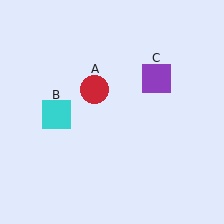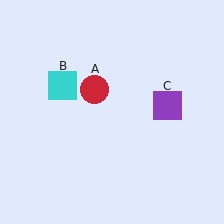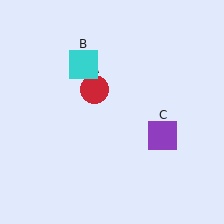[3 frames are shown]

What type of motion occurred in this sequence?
The cyan square (object B), purple square (object C) rotated clockwise around the center of the scene.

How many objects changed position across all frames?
2 objects changed position: cyan square (object B), purple square (object C).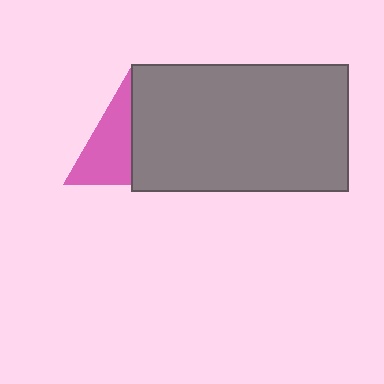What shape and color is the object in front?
The object in front is a gray rectangle.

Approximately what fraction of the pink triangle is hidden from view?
Roughly 49% of the pink triangle is hidden behind the gray rectangle.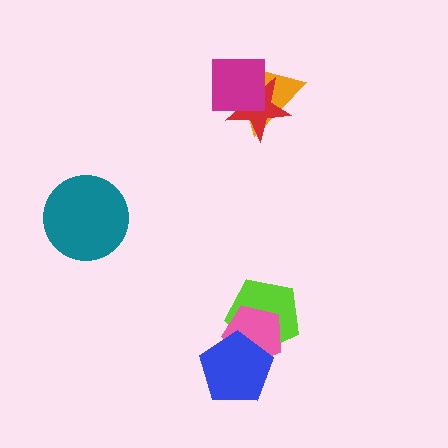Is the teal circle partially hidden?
No, no other shape covers it.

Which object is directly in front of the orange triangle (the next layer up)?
The red star is directly in front of the orange triangle.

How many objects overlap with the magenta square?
2 objects overlap with the magenta square.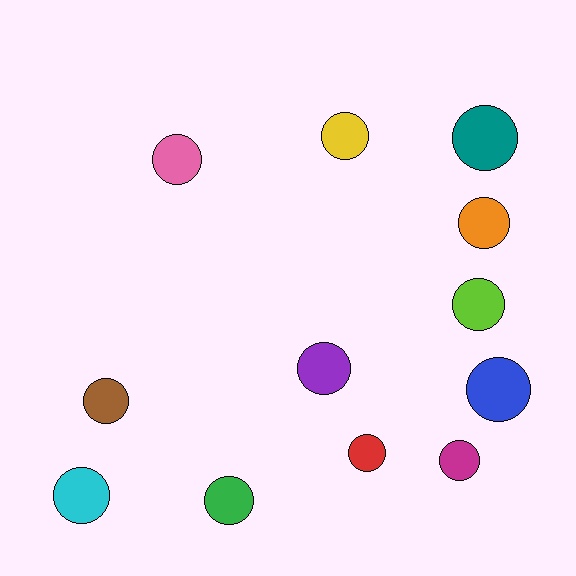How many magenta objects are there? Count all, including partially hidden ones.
There is 1 magenta object.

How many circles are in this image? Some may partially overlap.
There are 12 circles.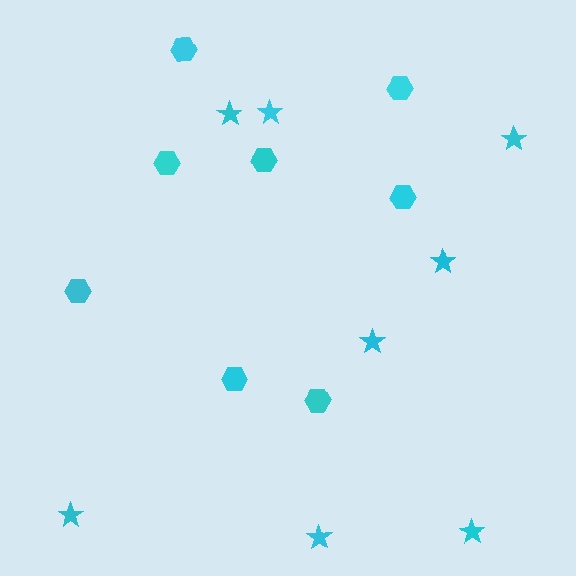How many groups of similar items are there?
There are 2 groups: one group of hexagons (8) and one group of stars (8).